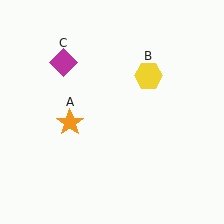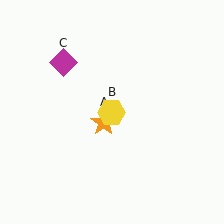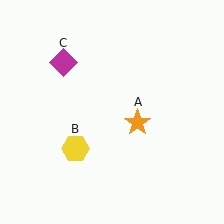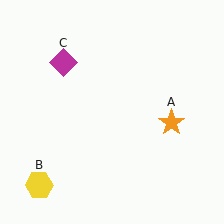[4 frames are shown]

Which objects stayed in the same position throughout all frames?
Magenta diamond (object C) remained stationary.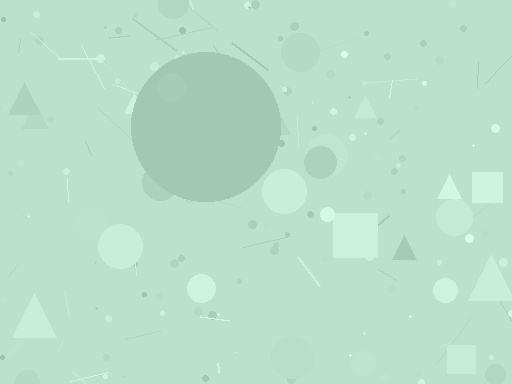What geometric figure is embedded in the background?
A circle is embedded in the background.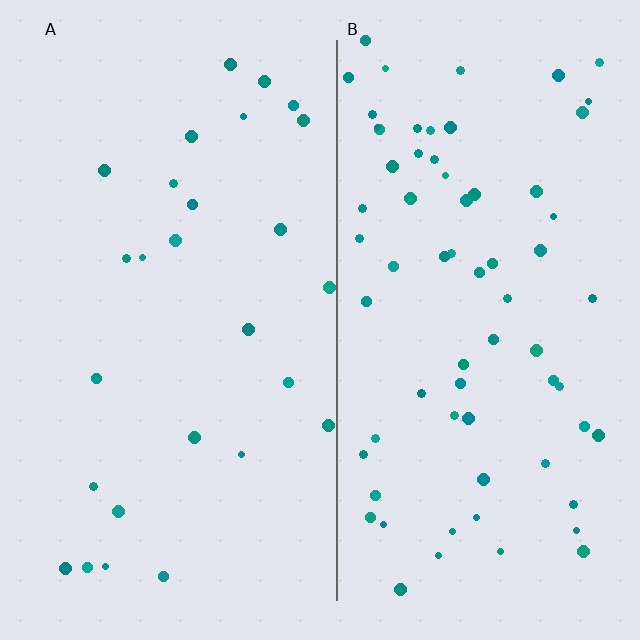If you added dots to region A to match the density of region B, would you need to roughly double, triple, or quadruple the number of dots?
Approximately triple.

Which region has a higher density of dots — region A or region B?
B (the right).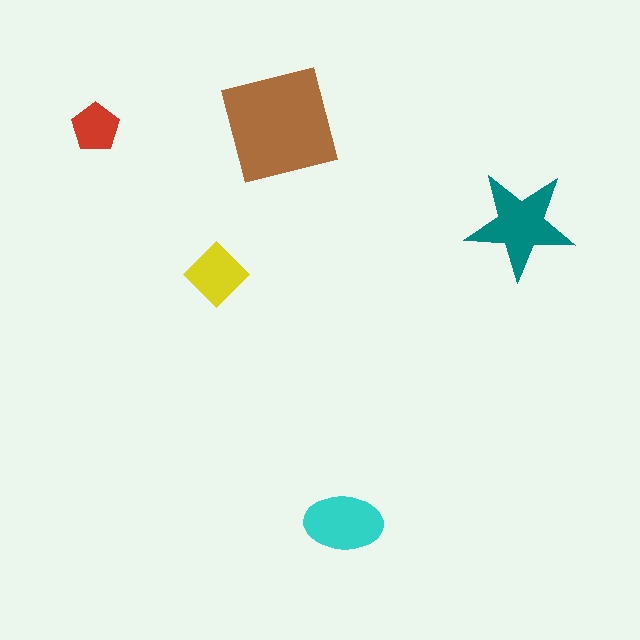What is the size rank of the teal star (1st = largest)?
2nd.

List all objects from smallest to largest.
The red pentagon, the yellow diamond, the cyan ellipse, the teal star, the brown square.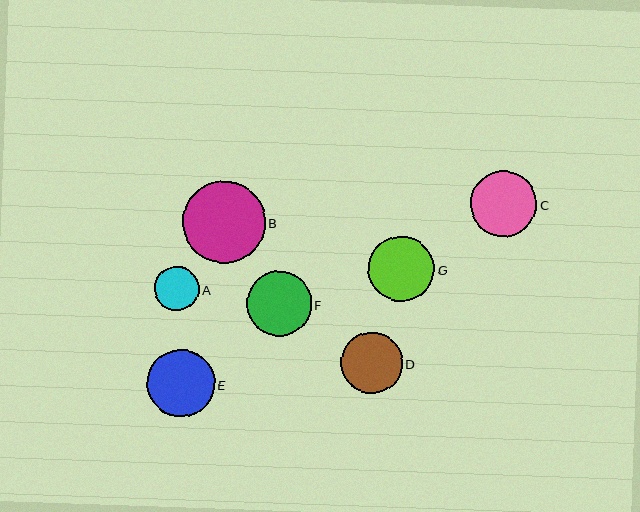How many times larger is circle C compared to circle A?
Circle C is approximately 1.5 times the size of circle A.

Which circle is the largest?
Circle B is the largest with a size of approximately 82 pixels.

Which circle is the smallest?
Circle A is the smallest with a size of approximately 45 pixels.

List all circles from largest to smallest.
From largest to smallest: B, E, C, G, F, D, A.